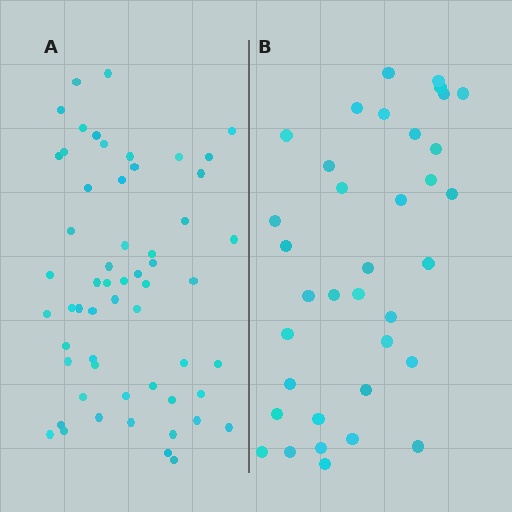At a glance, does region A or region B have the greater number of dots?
Region A (the left region) has more dots.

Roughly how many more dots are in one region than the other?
Region A has approximately 20 more dots than region B.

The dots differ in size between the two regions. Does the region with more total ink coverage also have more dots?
No. Region B has more total ink coverage because its dots are larger, but region A actually contains more individual dots. Total area can be misleading — the number of items is what matters here.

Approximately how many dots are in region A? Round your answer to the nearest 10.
About 60 dots. (The exact count is 57, which rounds to 60.)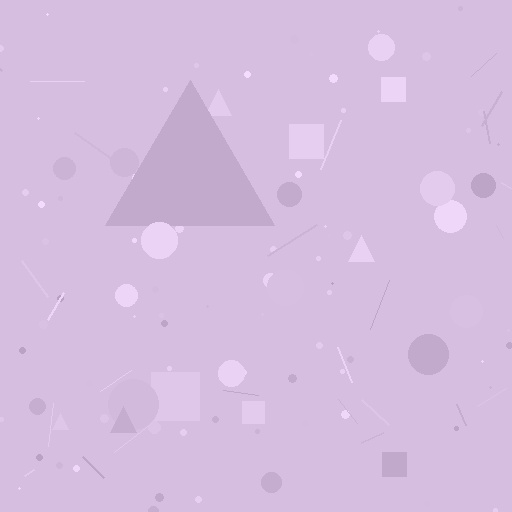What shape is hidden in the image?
A triangle is hidden in the image.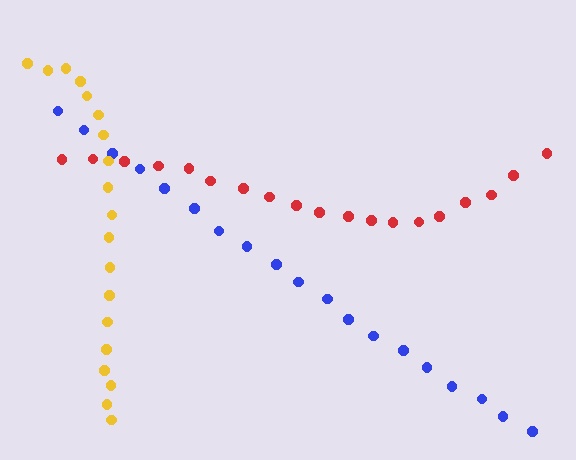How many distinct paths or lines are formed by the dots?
There are 3 distinct paths.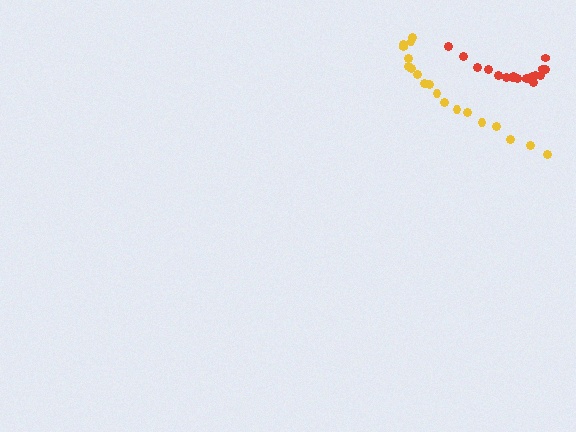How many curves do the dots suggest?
There are 2 distinct paths.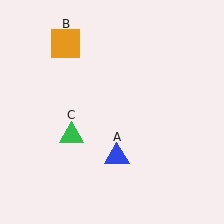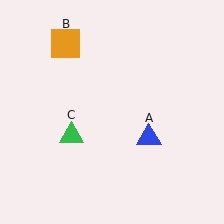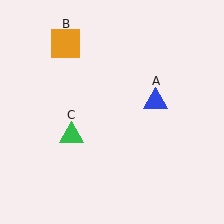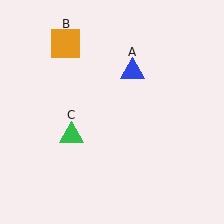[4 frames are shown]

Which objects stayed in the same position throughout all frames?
Orange square (object B) and green triangle (object C) remained stationary.